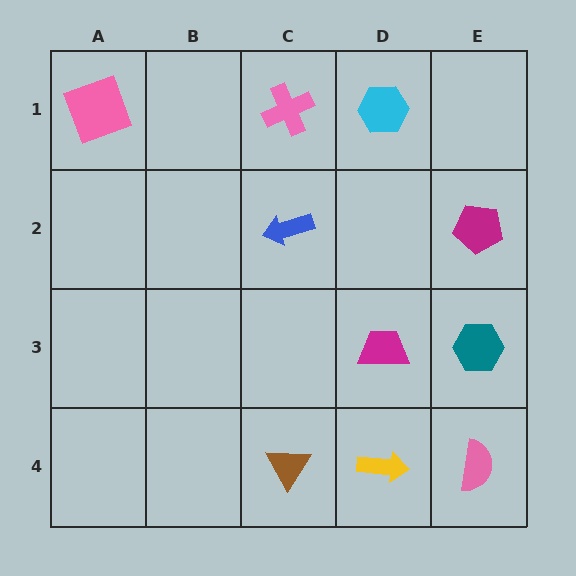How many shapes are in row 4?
3 shapes.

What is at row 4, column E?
A pink semicircle.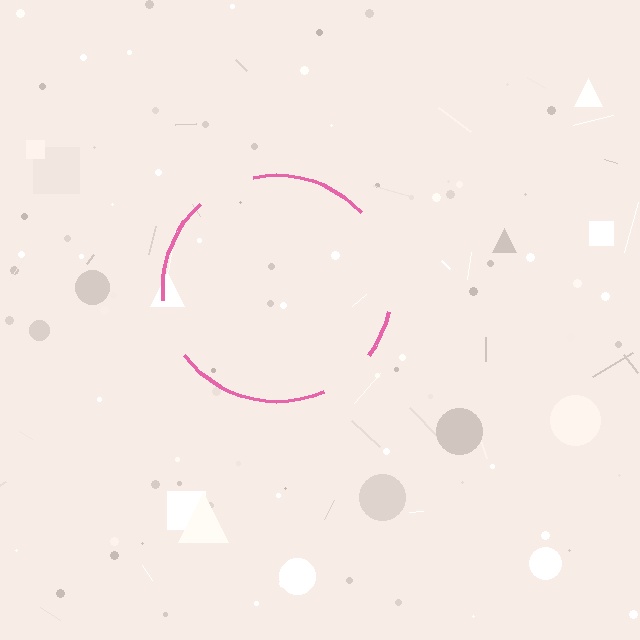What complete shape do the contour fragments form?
The contour fragments form a circle.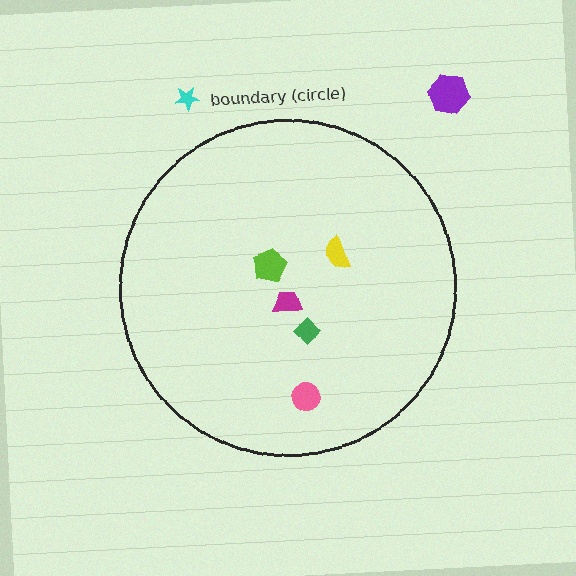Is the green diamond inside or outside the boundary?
Inside.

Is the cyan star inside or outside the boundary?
Outside.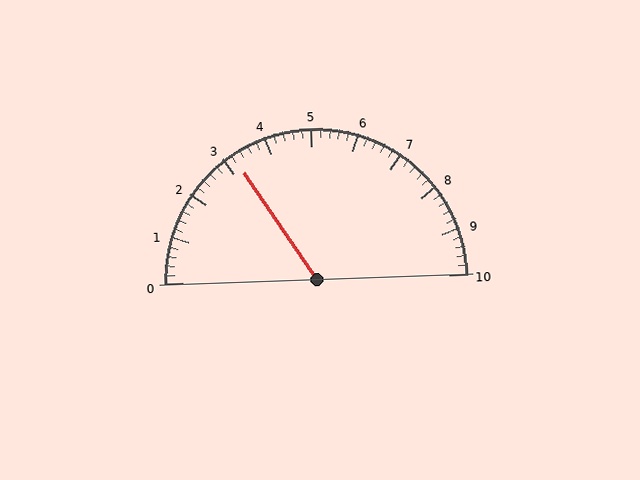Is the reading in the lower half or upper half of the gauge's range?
The reading is in the lower half of the range (0 to 10).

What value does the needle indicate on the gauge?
The needle indicates approximately 3.2.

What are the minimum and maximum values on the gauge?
The gauge ranges from 0 to 10.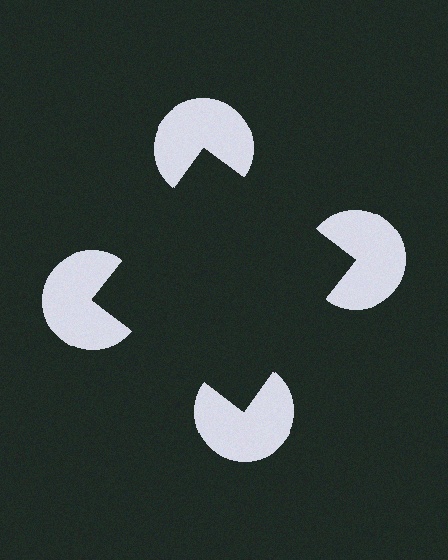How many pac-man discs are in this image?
There are 4 — one at each vertex of the illusory square.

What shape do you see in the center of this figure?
An illusory square — its edges are inferred from the aligned wedge cuts in the pac-man discs, not physically drawn.